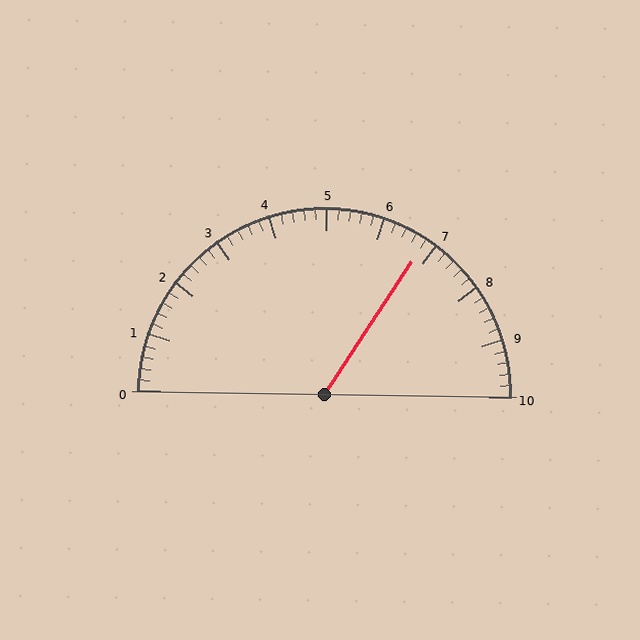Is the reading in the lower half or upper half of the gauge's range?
The reading is in the upper half of the range (0 to 10).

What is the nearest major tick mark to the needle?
The nearest major tick mark is 7.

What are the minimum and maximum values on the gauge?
The gauge ranges from 0 to 10.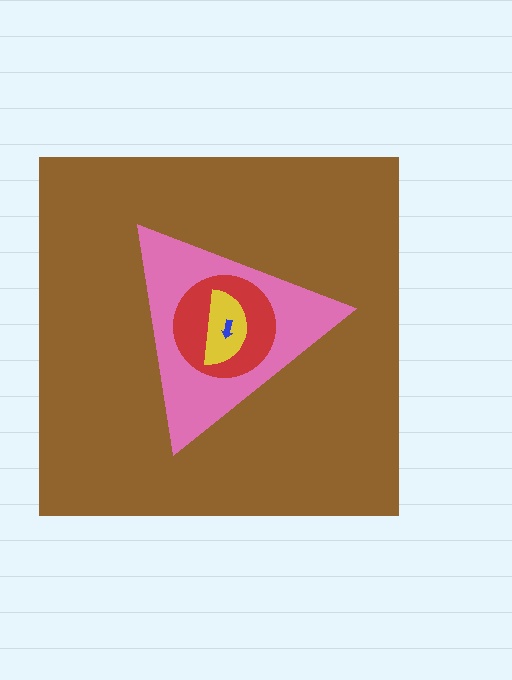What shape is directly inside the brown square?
The pink triangle.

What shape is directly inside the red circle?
The yellow semicircle.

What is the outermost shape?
The brown square.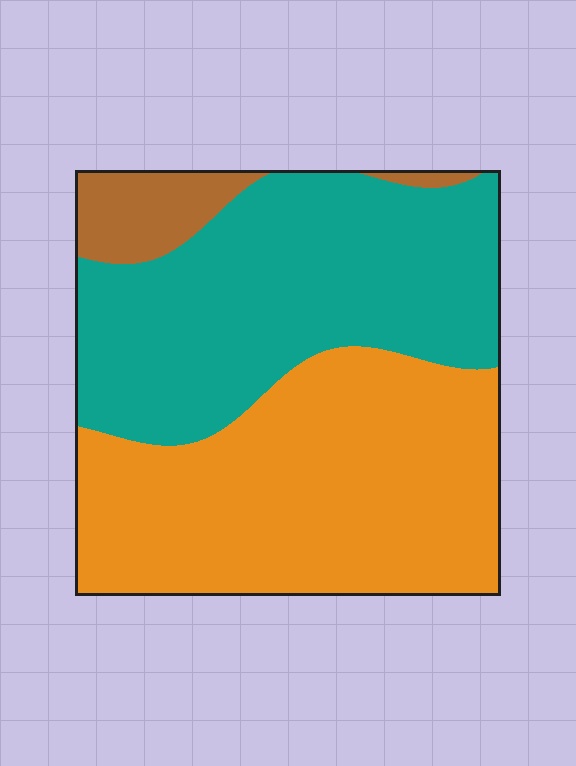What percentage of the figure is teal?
Teal covers roughly 45% of the figure.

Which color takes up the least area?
Brown, at roughly 10%.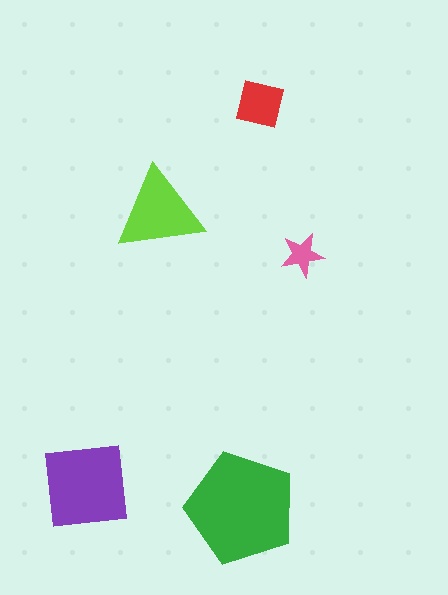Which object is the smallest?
The pink star.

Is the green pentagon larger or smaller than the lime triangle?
Larger.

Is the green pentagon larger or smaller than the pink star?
Larger.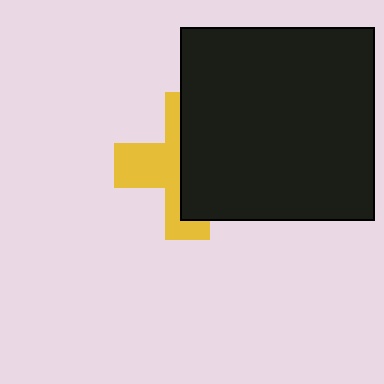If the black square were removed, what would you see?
You would see the complete yellow cross.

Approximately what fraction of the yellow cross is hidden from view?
Roughly 56% of the yellow cross is hidden behind the black square.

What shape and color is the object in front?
The object in front is a black square.